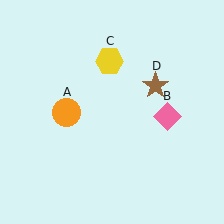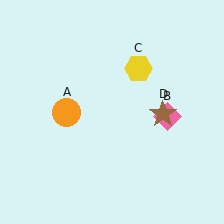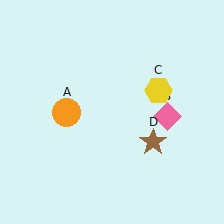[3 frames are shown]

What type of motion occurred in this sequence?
The yellow hexagon (object C), brown star (object D) rotated clockwise around the center of the scene.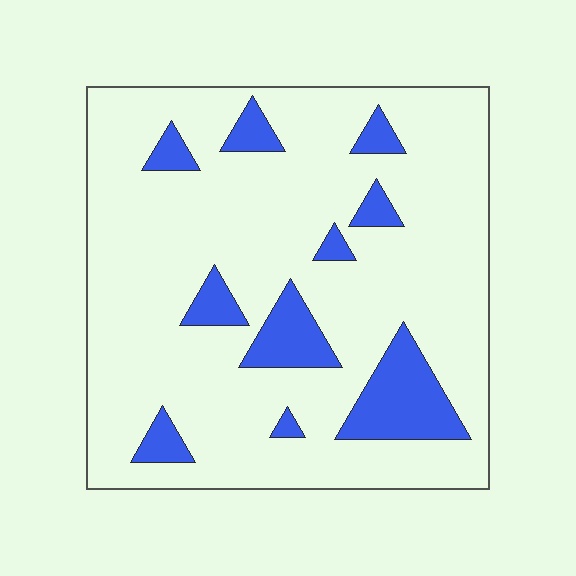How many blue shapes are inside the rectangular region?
10.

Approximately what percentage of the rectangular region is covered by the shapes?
Approximately 15%.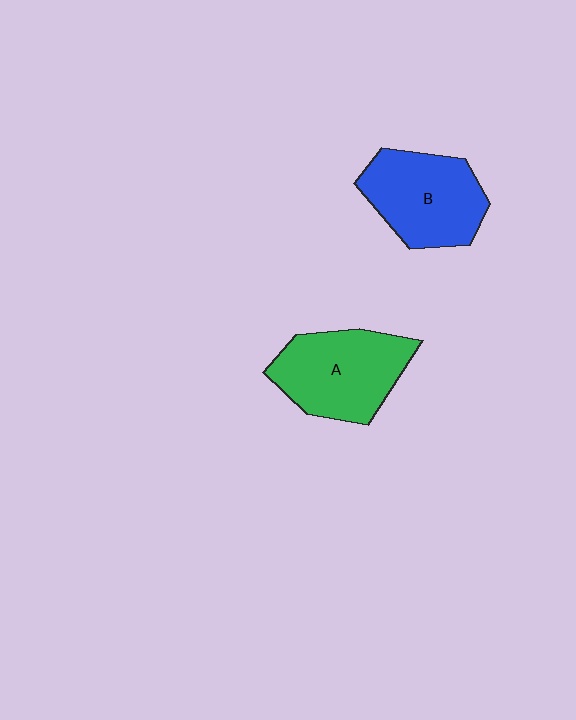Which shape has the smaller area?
Shape B (blue).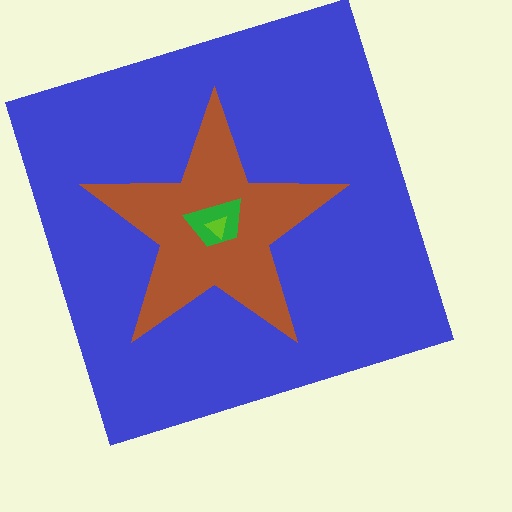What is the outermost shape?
The blue square.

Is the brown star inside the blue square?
Yes.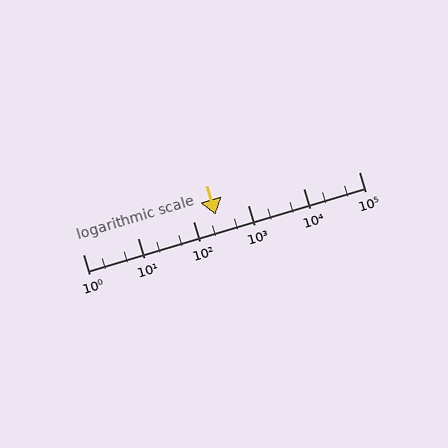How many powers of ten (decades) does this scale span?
The scale spans 5 decades, from 1 to 100000.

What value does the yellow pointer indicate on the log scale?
The pointer indicates approximately 250.